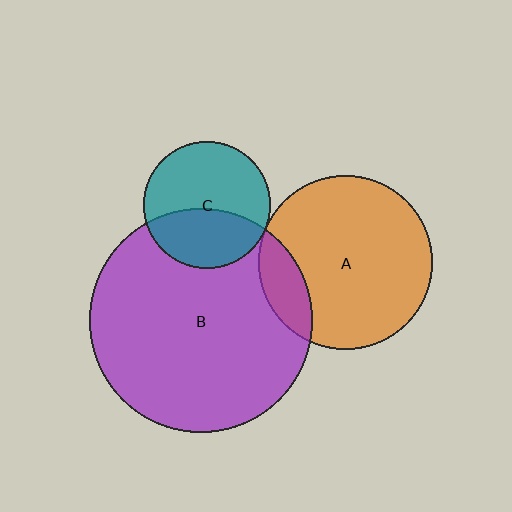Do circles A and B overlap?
Yes.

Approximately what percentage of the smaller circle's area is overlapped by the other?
Approximately 15%.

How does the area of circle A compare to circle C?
Approximately 1.9 times.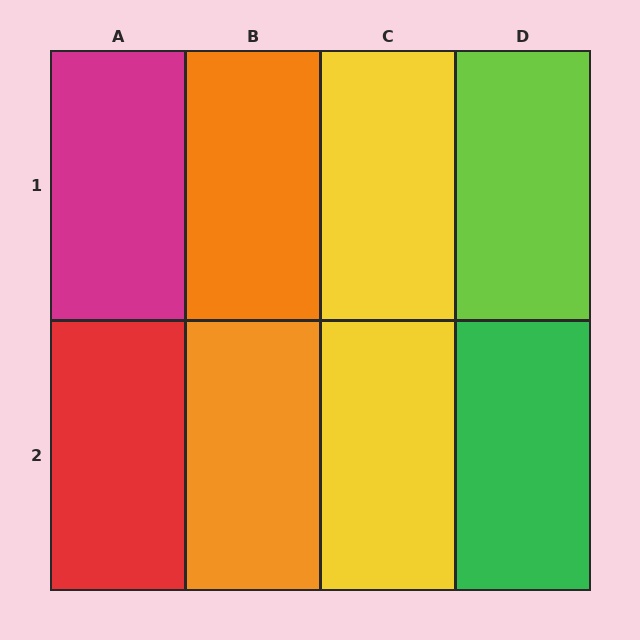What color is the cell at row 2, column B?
Orange.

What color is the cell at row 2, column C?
Yellow.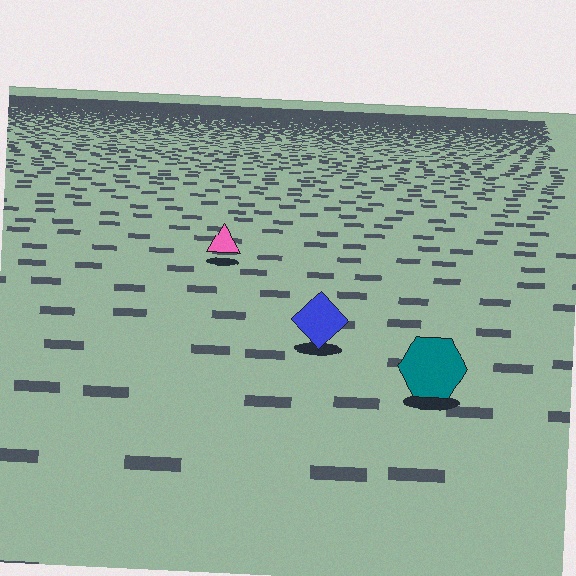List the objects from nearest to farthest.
From nearest to farthest: the teal hexagon, the blue diamond, the pink triangle.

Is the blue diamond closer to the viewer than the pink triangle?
Yes. The blue diamond is closer — you can tell from the texture gradient: the ground texture is coarser near it.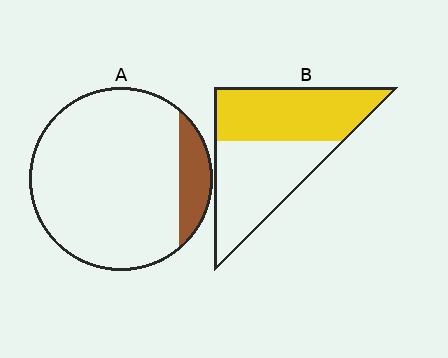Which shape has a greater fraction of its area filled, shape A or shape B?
Shape B.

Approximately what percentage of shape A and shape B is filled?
A is approximately 15% and B is approximately 50%.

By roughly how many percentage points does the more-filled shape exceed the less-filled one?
By roughly 35 percentage points (B over A).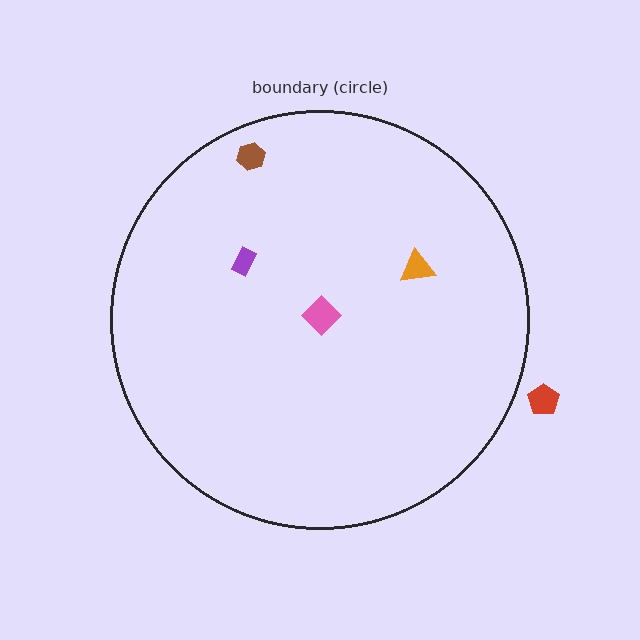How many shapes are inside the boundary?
4 inside, 1 outside.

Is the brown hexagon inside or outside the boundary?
Inside.